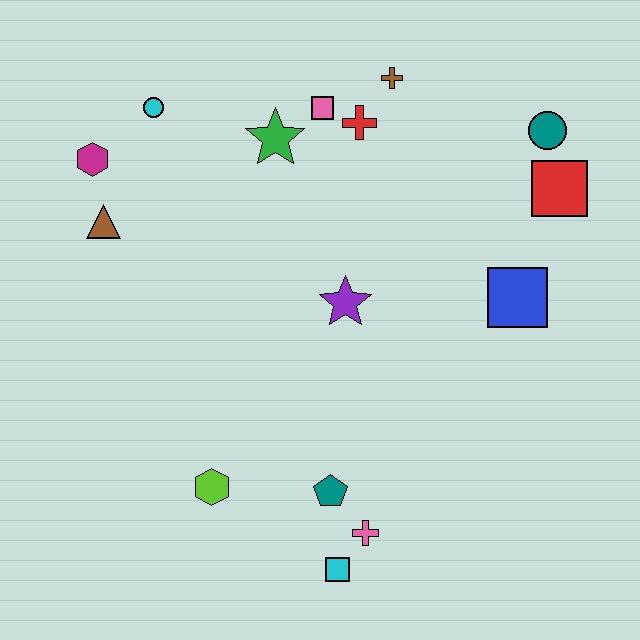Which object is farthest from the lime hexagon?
The teal circle is farthest from the lime hexagon.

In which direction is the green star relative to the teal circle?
The green star is to the left of the teal circle.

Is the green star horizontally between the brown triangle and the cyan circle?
No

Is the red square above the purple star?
Yes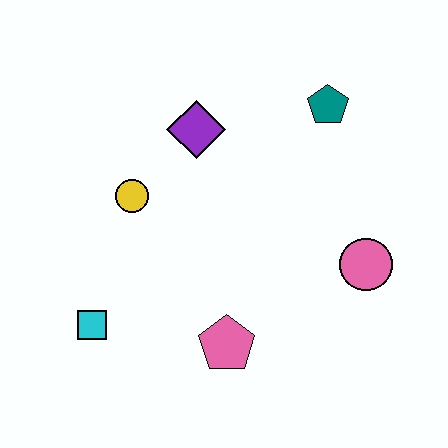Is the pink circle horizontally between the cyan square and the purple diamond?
No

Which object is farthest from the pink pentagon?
The teal pentagon is farthest from the pink pentagon.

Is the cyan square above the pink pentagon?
Yes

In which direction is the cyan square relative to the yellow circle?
The cyan square is below the yellow circle.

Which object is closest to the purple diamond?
The yellow circle is closest to the purple diamond.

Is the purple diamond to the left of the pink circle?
Yes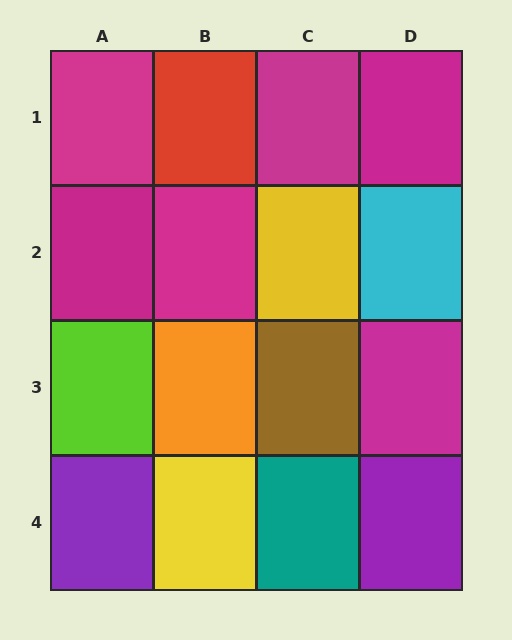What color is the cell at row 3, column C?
Brown.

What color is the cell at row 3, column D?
Magenta.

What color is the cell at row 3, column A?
Lime.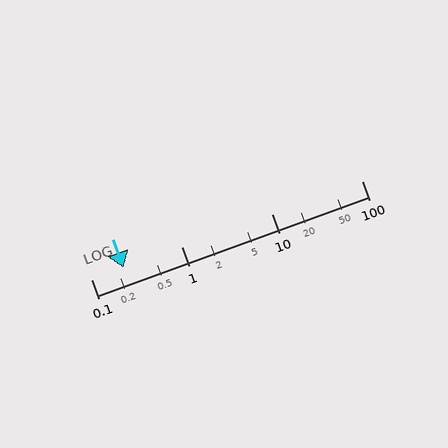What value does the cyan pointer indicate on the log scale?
The pointer indicates approximately 0.23.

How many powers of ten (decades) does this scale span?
The scale spans 3 decades, from 0.1 to 100.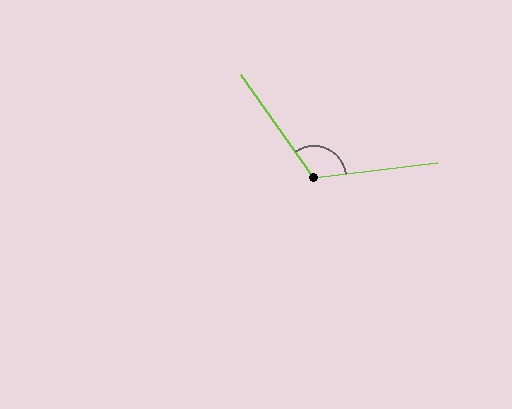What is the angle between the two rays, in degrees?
Approximately 118 degrees.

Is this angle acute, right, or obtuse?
It is obtuse.